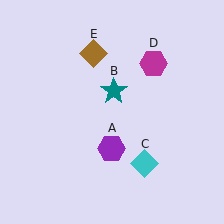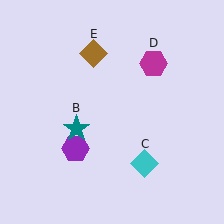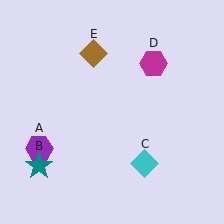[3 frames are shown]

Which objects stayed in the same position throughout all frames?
Cyan diamond (object C) and magenta hexagon (object D) and brown diamond (object E) remained stationary.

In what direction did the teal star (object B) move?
The teal star (object B) moved down and to the left.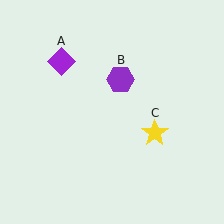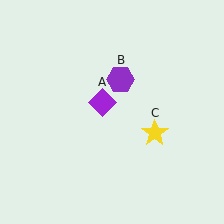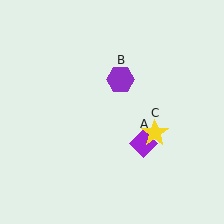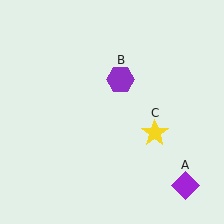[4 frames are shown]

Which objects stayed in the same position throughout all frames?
Purple hexagon (object B) and yellow star (object C) remained stationary.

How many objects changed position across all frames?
1 object changed position: purple diamond (object A).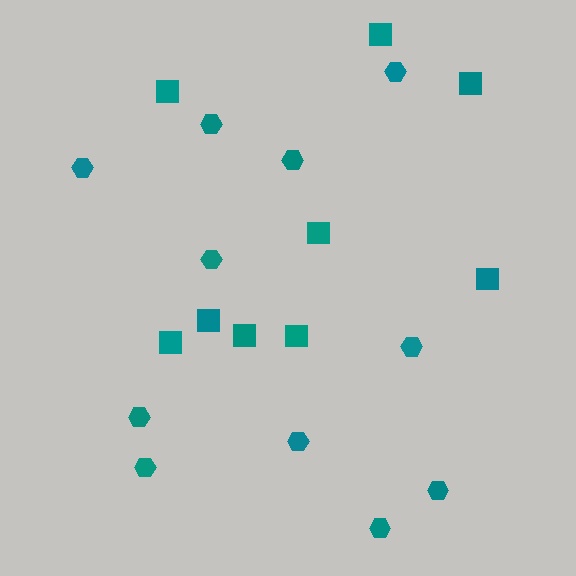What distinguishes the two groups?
There are 2 groups: one group of hexagons (11) and one group of squares (9).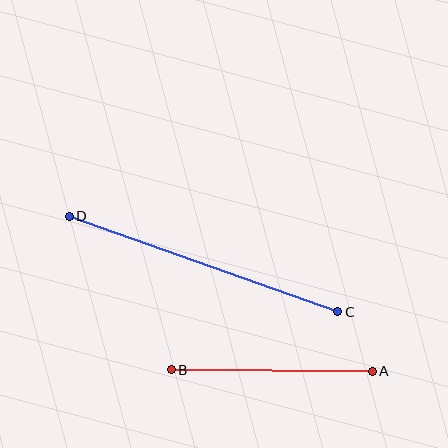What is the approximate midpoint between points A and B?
The midpoint is at approximately (272, 371) pixels.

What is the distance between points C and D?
The distance is approximately 285 pixels.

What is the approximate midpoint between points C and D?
The midpoint is at approximately (204, 264) pixels.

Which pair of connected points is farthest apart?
Points C and D are farthest apart.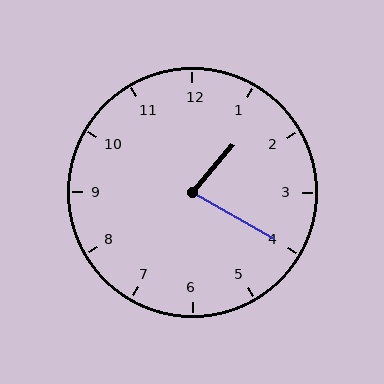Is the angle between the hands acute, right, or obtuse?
It is acute.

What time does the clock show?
1:20.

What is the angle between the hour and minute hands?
Approximately 80 degrees.